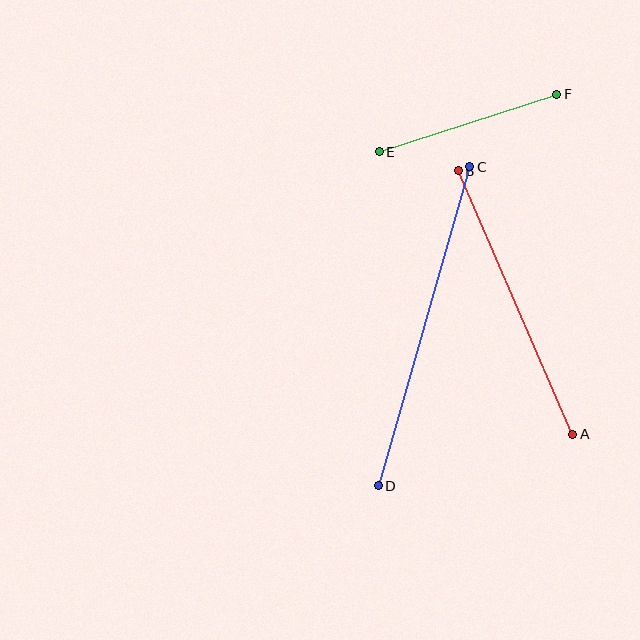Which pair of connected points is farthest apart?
Points C and D are farthest apart.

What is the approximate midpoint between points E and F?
The midpoint is at approximately (468, 123) pixels.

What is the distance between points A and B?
The distance is approximately 287 pixels.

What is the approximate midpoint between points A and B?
The midpoint is at approximately (515, 302) pixels.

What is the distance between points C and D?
The distance is approximately 332 pixels.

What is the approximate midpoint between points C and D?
The midpoint is at approximately (424, 326) pixels.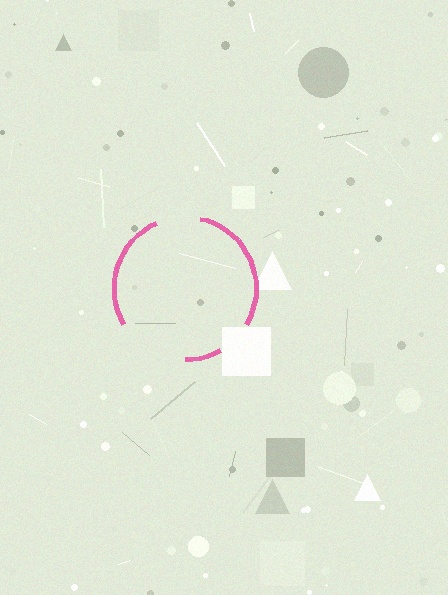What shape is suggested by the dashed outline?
The dashed outline suggests a circle.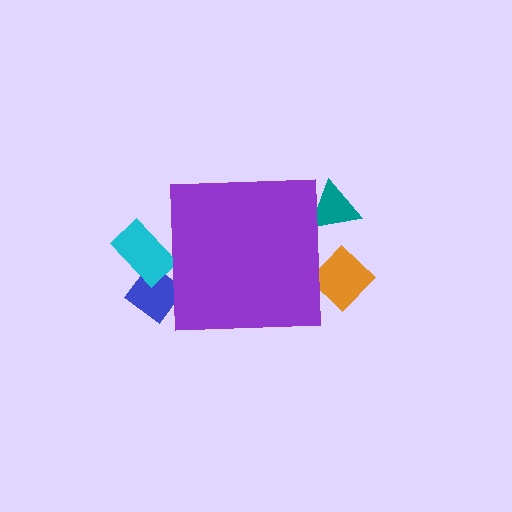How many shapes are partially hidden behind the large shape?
4 shapes are partially hidden.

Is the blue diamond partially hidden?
Yes, the blue diamond is partially hidden behind the purple square.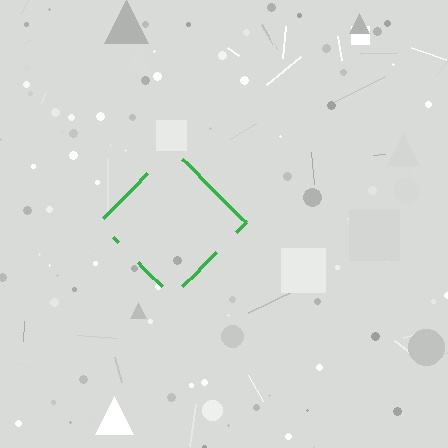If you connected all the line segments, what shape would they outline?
They would outline a diamond.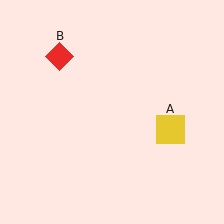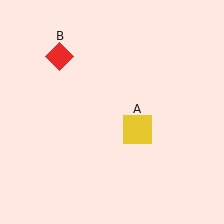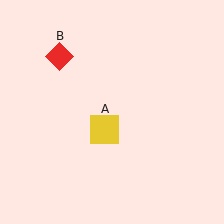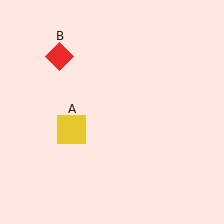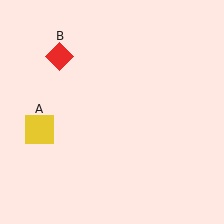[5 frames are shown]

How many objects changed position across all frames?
1 object changed position: yellow square (object A).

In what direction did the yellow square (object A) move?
The yellow square (object A) moved left.